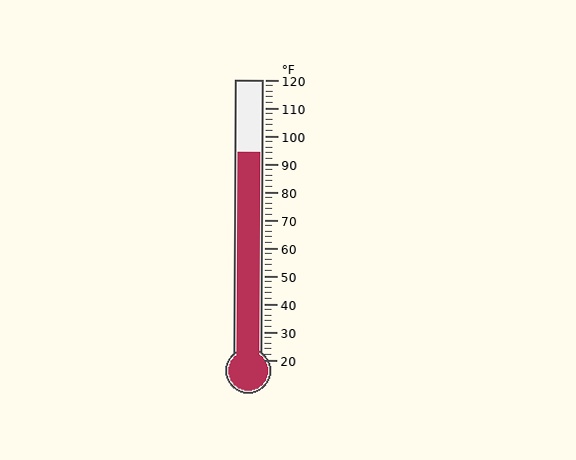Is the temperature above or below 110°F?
The temperature is below 110°F.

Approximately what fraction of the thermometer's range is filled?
The thermometer is filled to approximately 75% of its range.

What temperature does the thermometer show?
The thermometer shows approximately 94°F.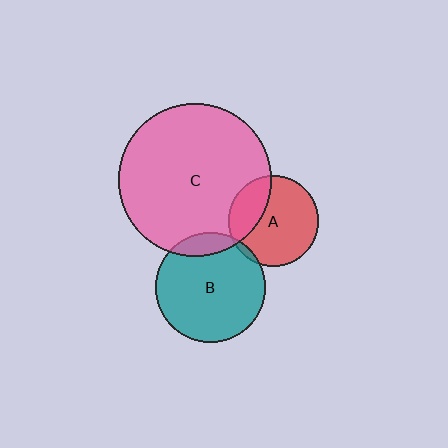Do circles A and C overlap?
Yes.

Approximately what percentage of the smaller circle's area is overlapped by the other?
Approximately 30%.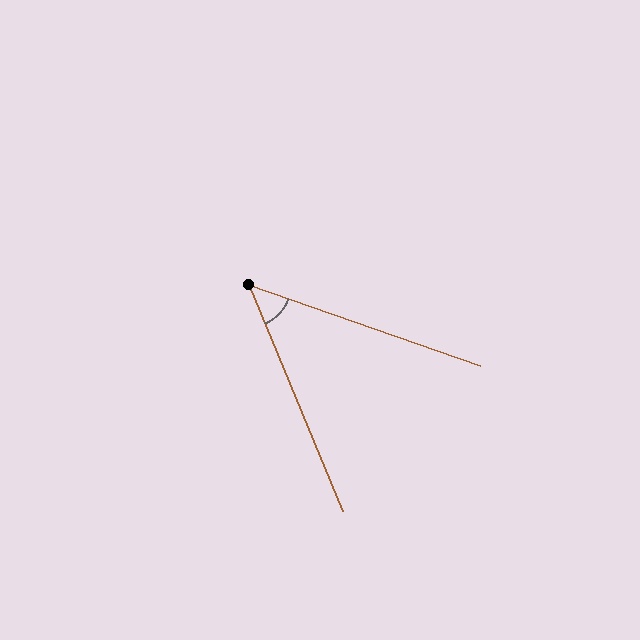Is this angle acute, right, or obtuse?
It is acute.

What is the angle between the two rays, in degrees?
Approximately 48 degrees.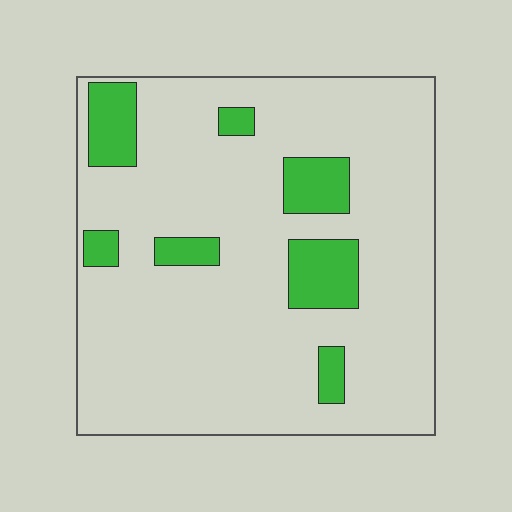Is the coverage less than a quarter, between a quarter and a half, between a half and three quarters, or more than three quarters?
Less than a quarter.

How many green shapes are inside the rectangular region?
7.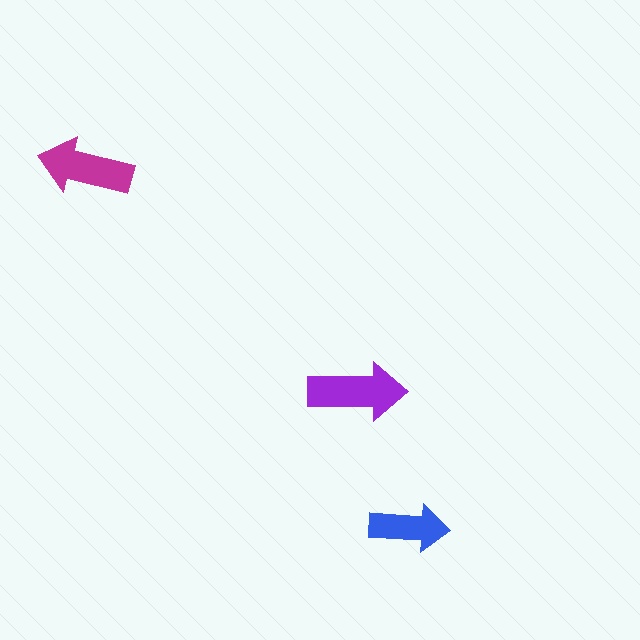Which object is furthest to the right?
The blue arrow is rightmost.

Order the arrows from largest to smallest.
the purple one, the magenta one, the blue one.